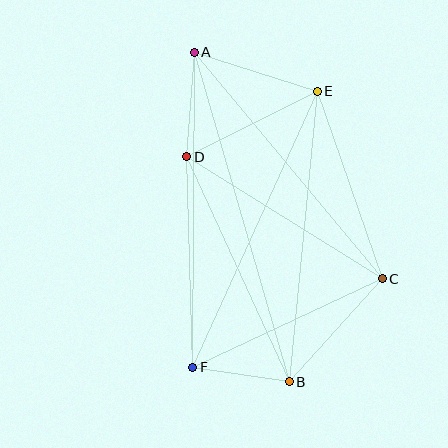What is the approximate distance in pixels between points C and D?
The distance between C and D is approximately 231 pixels.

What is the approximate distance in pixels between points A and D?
The distance between A and D is approximately 105 pixels.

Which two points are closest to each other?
Points B and F are closest to each other.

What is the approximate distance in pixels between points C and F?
The distance between C and F is approximately 209 pixels.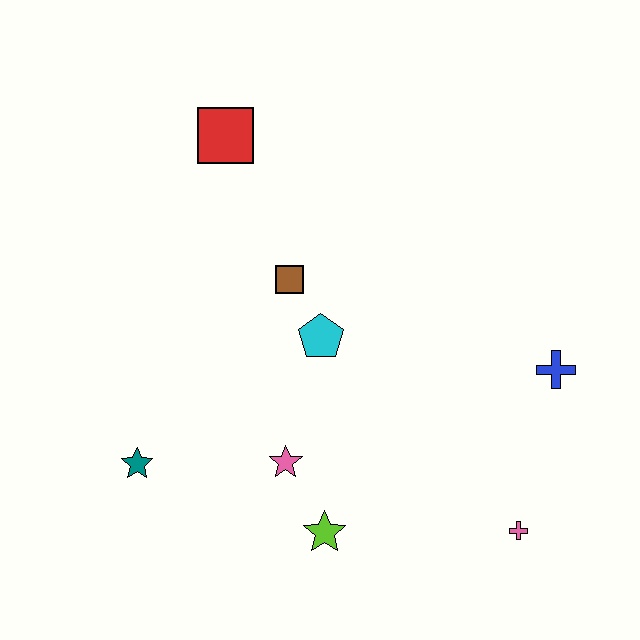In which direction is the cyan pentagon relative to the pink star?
The cyan pentagon is above the pink star.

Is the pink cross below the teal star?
Yes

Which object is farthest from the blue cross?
The teal star is farthest from the blue cross.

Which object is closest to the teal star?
The pink star is closest to the teal star.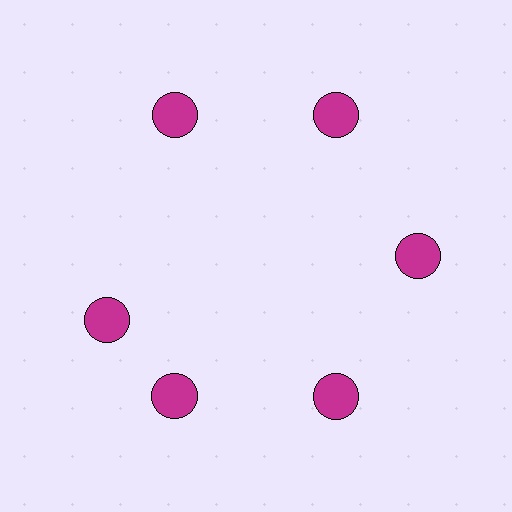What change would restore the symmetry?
The symmetry would be restored by rotating it back into even spacing with its neighbors so that all 6 circles sit at equal angles and equal distance from the center.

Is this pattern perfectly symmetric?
No. The 6 magenta circles are arranged in a ring, but one element near the 9 o'clock position is rotated out of alignment along the ring, breaking the 6-fold rotational symmetry.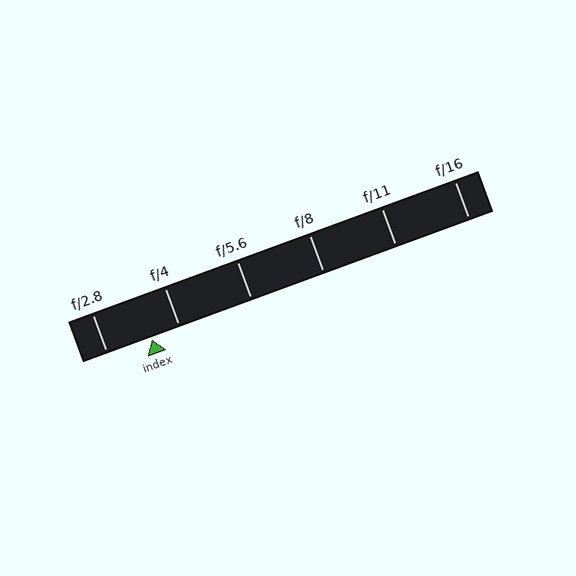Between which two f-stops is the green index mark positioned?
The index mark is between f/2.8 and f/4.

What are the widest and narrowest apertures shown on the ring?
The widest aperture shown is f/2.8 and the narrowest is f/16.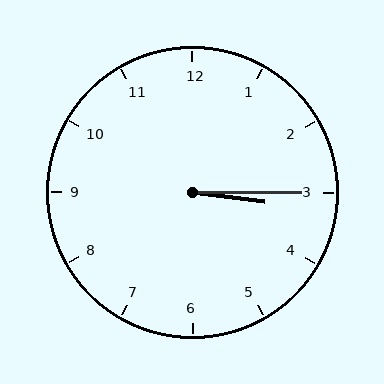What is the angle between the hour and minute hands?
Approximately 8 degrees.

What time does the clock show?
3:15.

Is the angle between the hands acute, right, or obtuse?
It is acute.